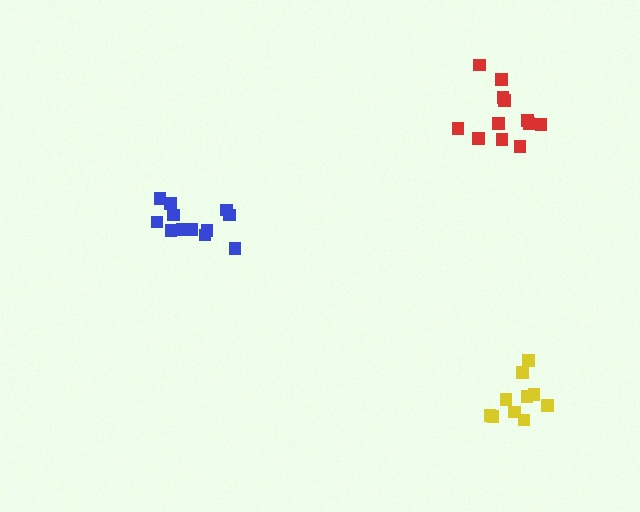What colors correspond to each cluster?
The clusters are colored: blue, red, yellow.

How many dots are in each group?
Group 1: 12 dots, Group 2: 12 dots, Group 3: 10 dots (34 total).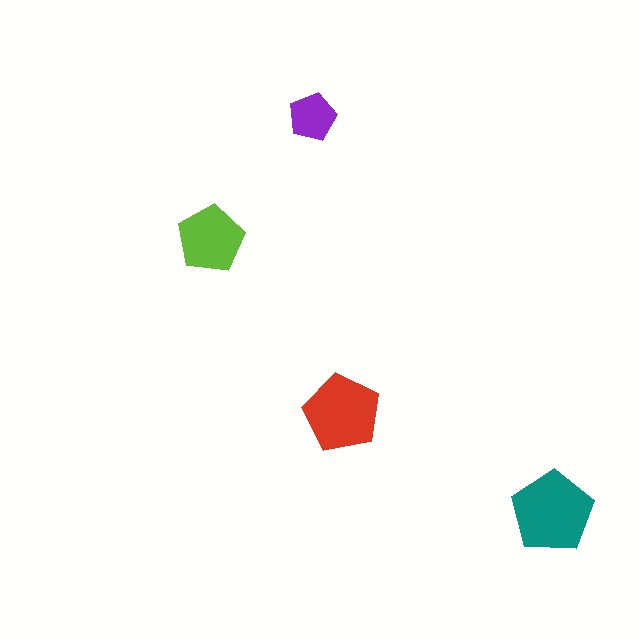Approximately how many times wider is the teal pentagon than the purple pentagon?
About 1.5 times wider.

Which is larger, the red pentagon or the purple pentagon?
The red one.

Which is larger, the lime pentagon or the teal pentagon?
The teal one.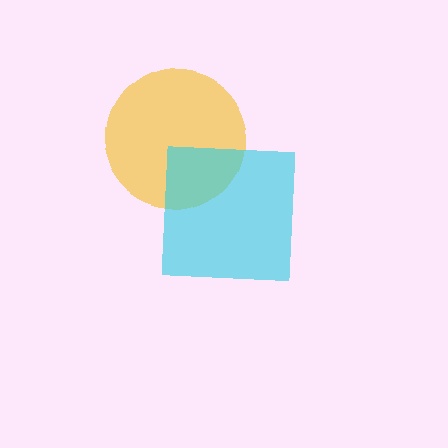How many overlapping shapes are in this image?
There are 2 overlapping shapes in the image.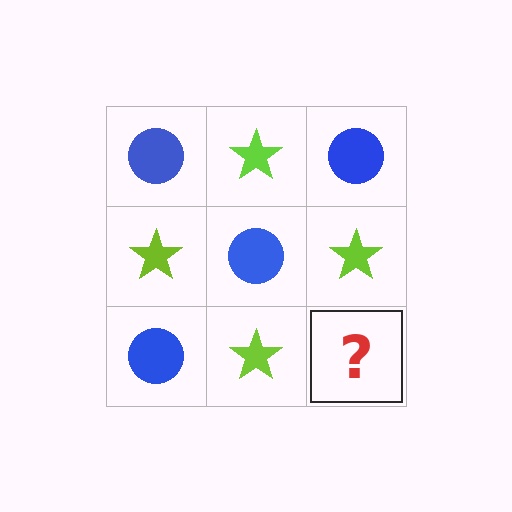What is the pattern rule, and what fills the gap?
The rule is that it alternates blue circle and lime star in a checkerboard pattern. The gap should be filled with a blue circle.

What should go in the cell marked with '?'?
The missing cell should contain a blue circle.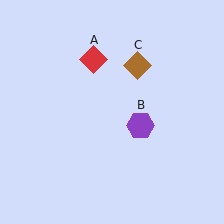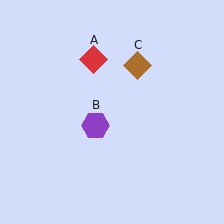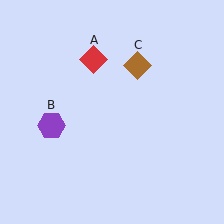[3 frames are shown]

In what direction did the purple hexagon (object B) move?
The purple hexagon (object B) moved left.